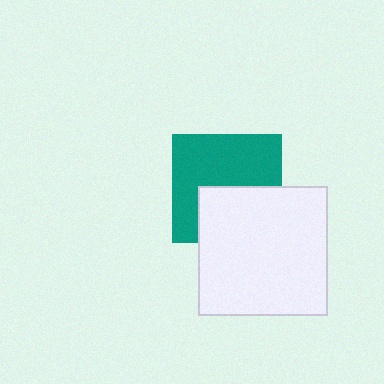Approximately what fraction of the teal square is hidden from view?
Roughly 40% of the teal square is hidden behind the white square.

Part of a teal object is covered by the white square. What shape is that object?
It is a square.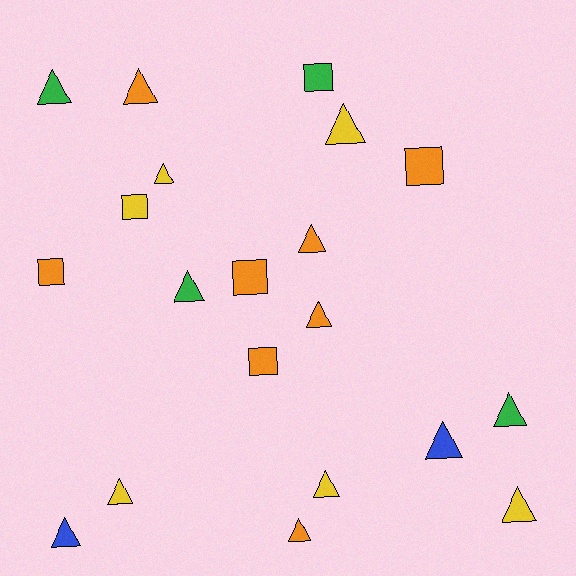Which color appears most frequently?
Orange, with 8 objects.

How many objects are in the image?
There are 20 objects.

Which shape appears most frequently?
Triangle, with 14 objects.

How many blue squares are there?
There are no blue squares.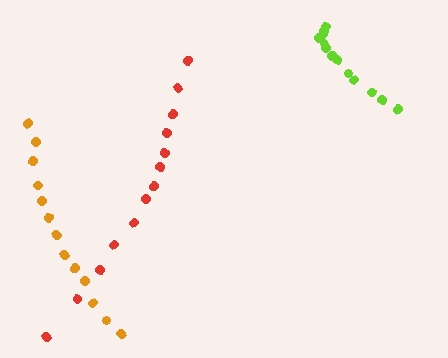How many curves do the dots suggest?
There are 3 distinct paths.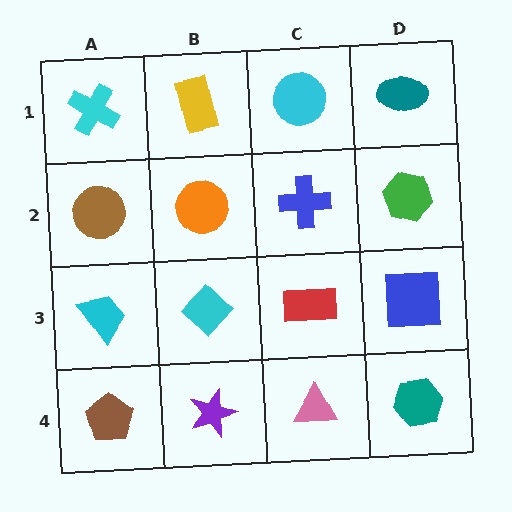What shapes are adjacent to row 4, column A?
A cyan trapezoid (row 3, column A), a purple star (row 4, column B).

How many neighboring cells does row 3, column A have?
3.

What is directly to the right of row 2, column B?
A blue cross.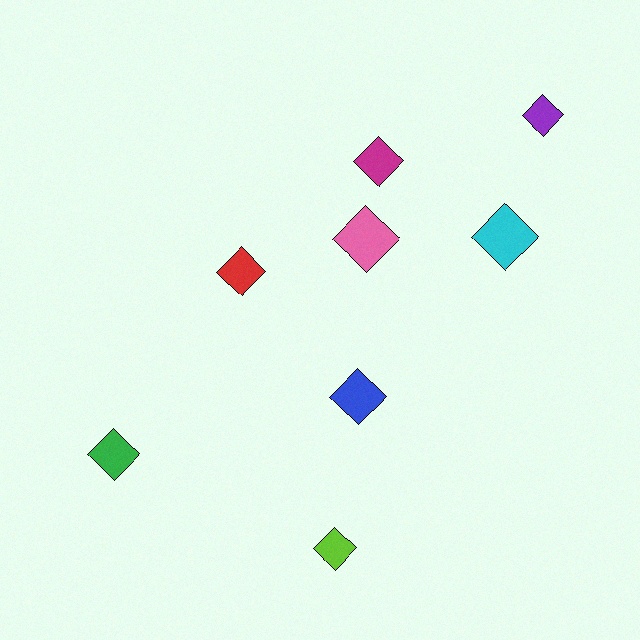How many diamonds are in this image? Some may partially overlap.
There are 8 diamonds.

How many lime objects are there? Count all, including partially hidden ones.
There is 1 lime object.